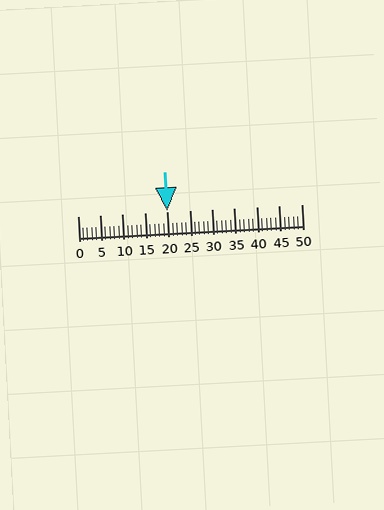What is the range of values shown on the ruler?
The ruler shows values from 0 to 50.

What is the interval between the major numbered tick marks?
The major tick marks are spaced 5 units apart.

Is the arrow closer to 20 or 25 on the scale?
The arrow is closer to 20.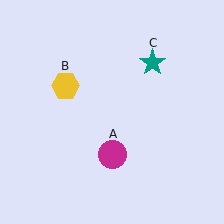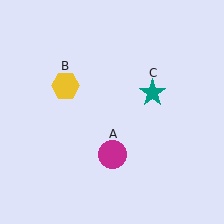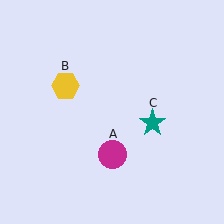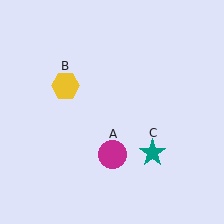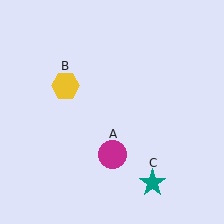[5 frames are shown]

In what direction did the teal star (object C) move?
The teal star (object C) moved down.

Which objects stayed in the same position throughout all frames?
Magenta circle (object A) and yellow hexagon (object B) remained stationary.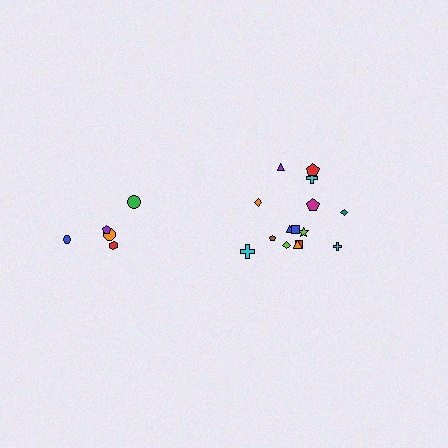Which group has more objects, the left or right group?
The right group.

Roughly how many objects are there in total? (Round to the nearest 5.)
Roughly 20 objects in total.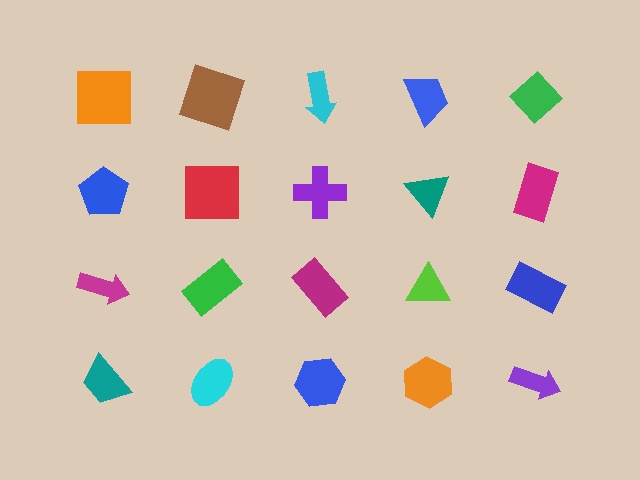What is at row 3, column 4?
A lime triangle.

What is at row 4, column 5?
A purple arrow.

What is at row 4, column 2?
A cyan ellipse.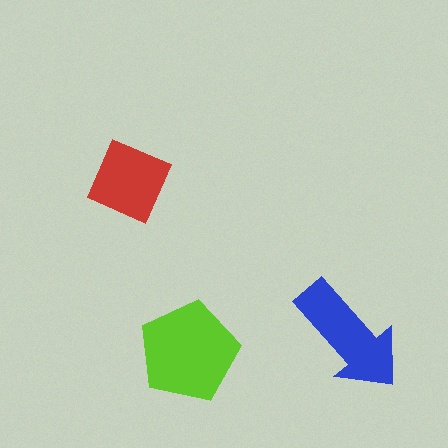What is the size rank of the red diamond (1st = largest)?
3rd.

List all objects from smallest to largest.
The red diamond, the blue arrow, the lime pentagon.